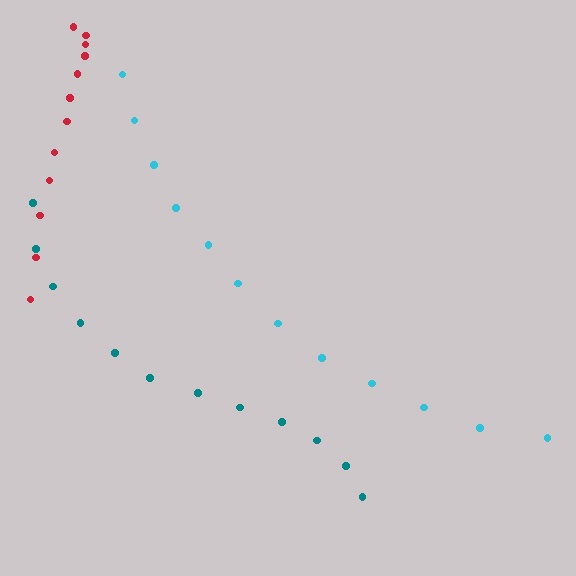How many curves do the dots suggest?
There are 3 distinct paths.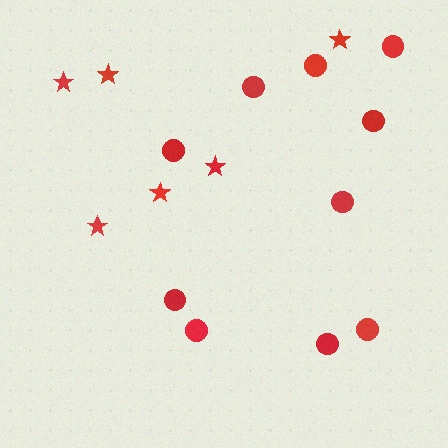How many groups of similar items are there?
There are 2 groups: one group of circles (10) and one group of stars (6).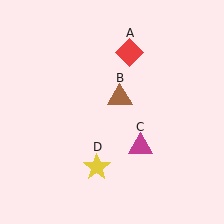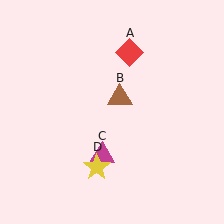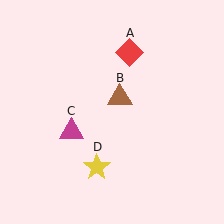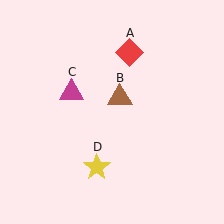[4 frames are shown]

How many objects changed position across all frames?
1 object changed position: magenta triangle (object C).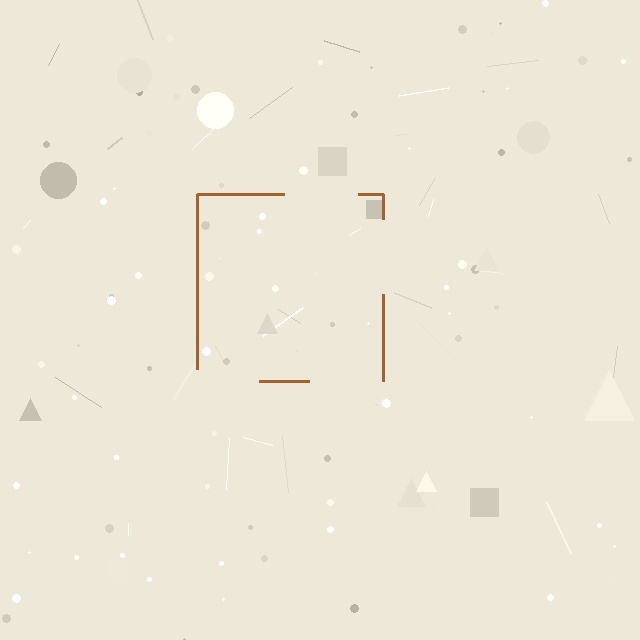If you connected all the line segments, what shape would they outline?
They would outline a square.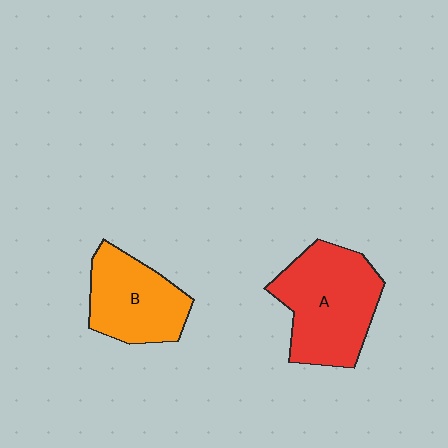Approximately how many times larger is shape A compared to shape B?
Approximately 1.3 times.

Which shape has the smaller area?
Shape B (orange).